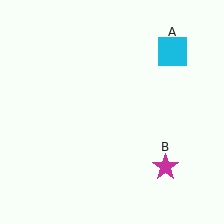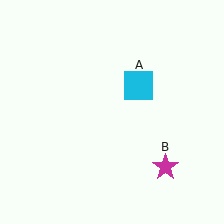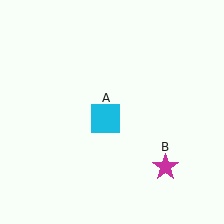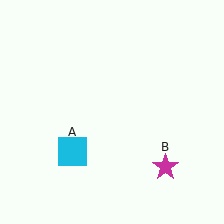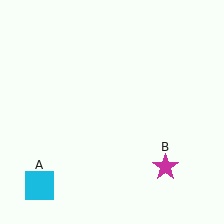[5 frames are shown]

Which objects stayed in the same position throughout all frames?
Magenta star (object B) remained stationary.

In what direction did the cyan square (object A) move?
The cyan square (object A) moved down and to the left.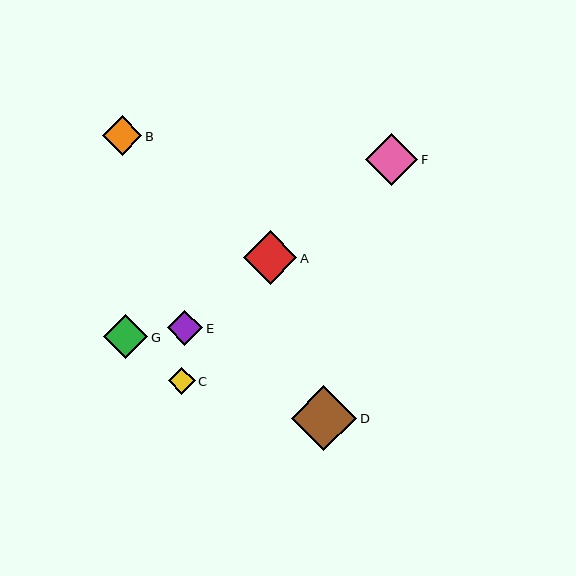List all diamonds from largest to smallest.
From largest to smallest: D, A, F, G, B, E, C.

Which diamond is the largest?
Diamond D is the largest with a size of approximately 65 pixels.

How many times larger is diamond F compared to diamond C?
Diamond F is approximately 2.0 times the size of diamond C.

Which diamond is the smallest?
Diamond C is the smallest with a size of approximately 26 pixels.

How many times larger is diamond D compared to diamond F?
Diamond D is approximately 1.3 times the size of diamond F.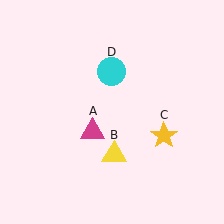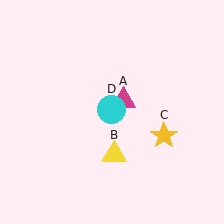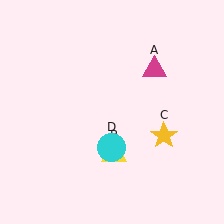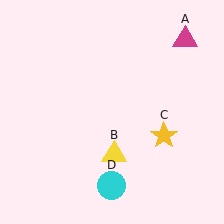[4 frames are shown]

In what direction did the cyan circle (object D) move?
The cyan circle (object D) moved down.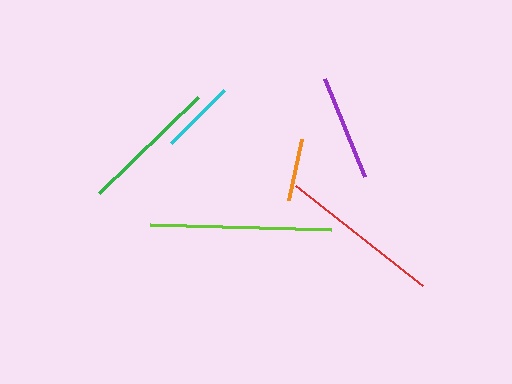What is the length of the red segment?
The red segment is approximately 162 pixels long.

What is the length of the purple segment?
The purple segment is approximately 106 pixels long.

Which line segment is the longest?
The lime line is the longest at approximately 181 pixels.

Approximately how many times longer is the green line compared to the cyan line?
The green line is approximately 1.8 times the length of the cyan line.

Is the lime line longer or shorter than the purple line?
The lime line is longer than the purple line.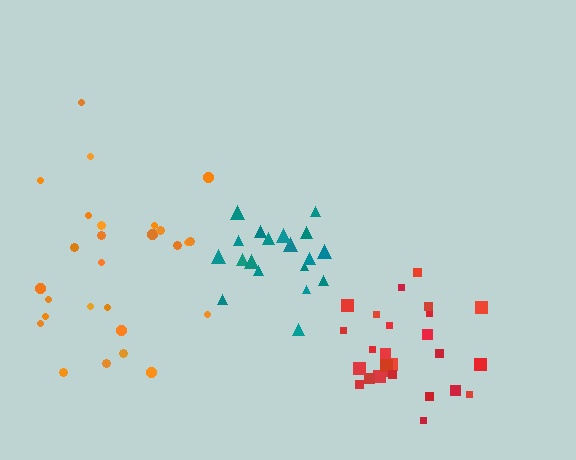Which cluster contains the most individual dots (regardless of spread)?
Orange (27).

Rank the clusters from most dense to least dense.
red, teal, orange.